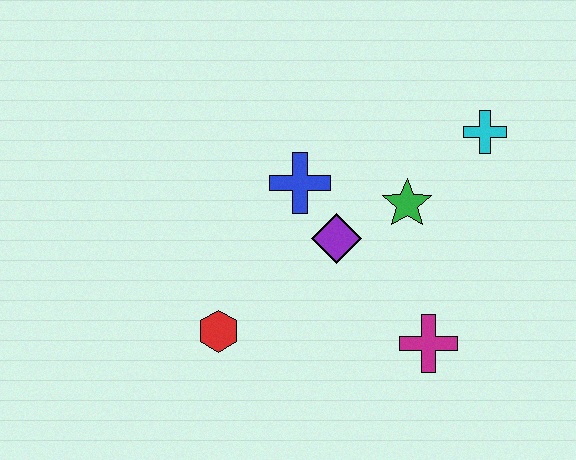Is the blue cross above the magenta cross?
Yes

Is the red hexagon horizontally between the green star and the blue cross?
No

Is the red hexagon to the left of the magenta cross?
Yes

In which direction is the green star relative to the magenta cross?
The green star is above the magenta cross.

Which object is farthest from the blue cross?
The magenta cross is farthest from the blue cross.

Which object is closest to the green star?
The purple diamond is closest to the green star.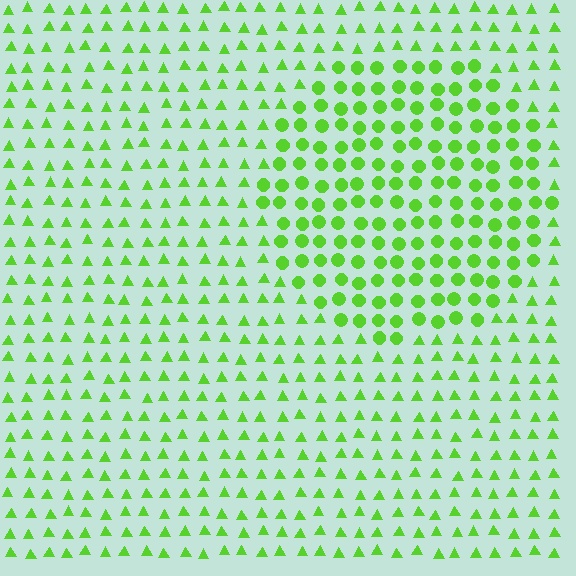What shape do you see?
I see a circle.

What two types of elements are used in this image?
The image uses circles inside the circle region and triangles outside it.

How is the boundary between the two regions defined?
The boundary is defined by a change in element shape: circles inside vs. triangles outside. All elements share the same color and spacing.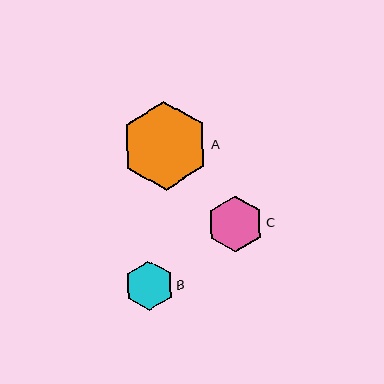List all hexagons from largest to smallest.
From largest to smallest: A, C, B.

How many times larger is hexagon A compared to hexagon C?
Hexagon A is approximately 1.6 times the size of hexagon C.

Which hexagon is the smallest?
Hexagon B is the smallest with a size of approximately 50 pixels.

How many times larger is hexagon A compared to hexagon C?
Hexagon A is approximately 1.6 times the size of hexagon C.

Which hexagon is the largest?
Hexagon A is the largest with a size of approximately 88 pixels.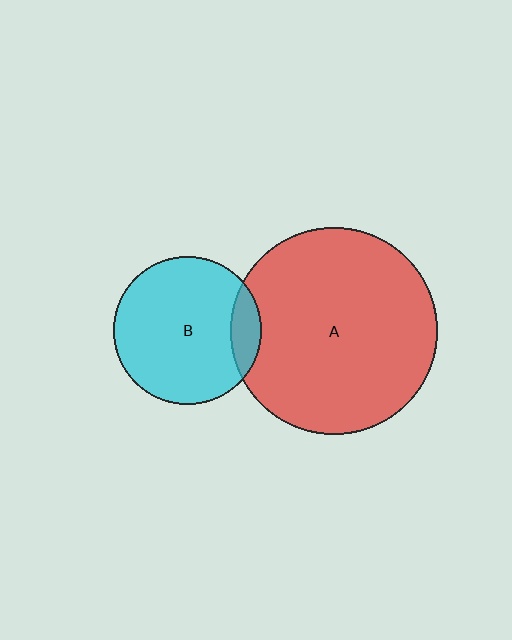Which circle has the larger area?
Circle A (red).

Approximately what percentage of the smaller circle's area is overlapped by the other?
Approximately 10%.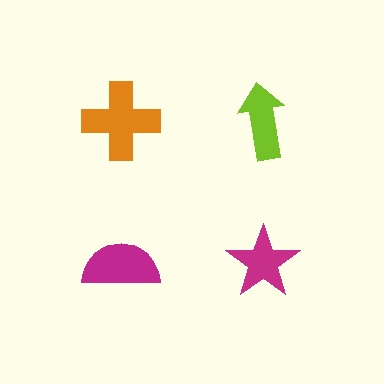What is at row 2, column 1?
A magenta semicircle.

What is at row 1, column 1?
An orange cross.